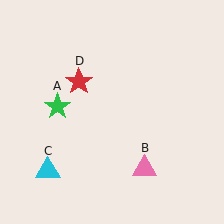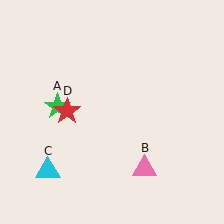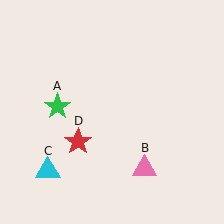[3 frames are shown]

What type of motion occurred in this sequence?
The red star (object D) rotated counterclockwise around the center of the scene.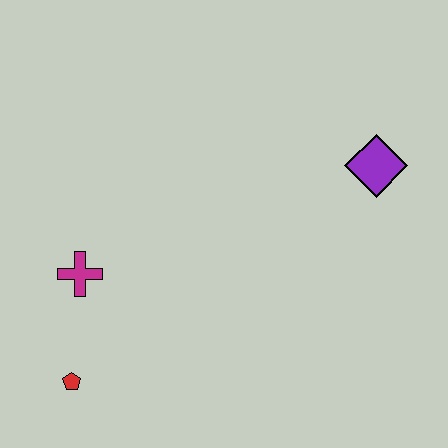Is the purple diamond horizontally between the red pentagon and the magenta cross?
No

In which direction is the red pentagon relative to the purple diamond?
The red pentagon is to the left of the purple diamond.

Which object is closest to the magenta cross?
The red pentagon is closest to the magenta cross.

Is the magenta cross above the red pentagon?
Yes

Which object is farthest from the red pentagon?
The purple diamond is farthest from the red pentagon.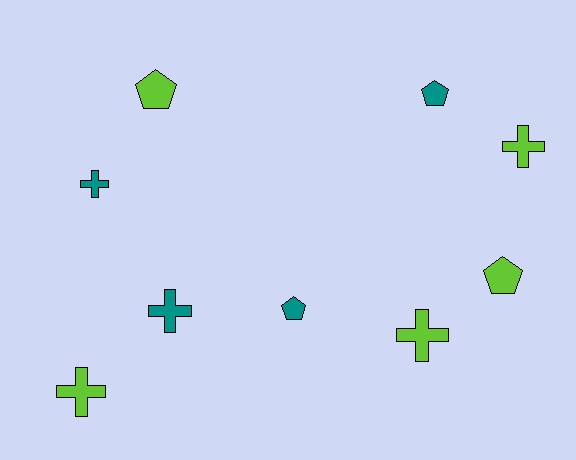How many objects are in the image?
There are 9 objects.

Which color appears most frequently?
Lime, with 5 objects.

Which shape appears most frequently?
Cross, with 5 objects.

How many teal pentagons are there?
There are 2 teal pentagons.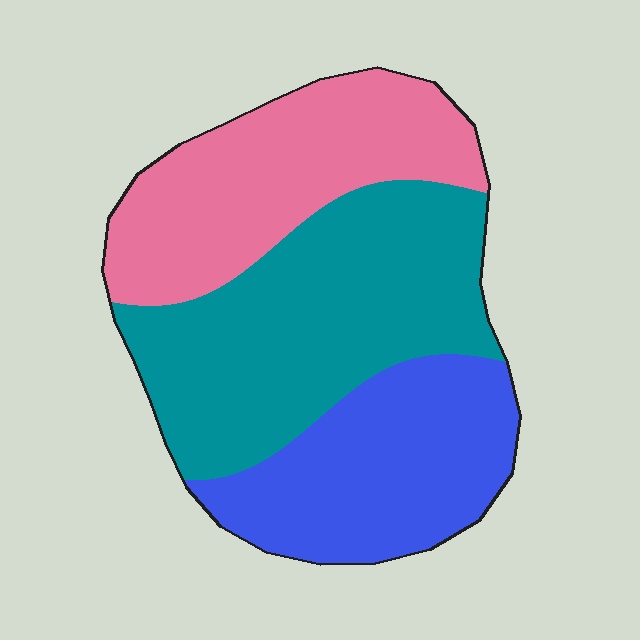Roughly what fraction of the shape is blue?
Blue takes up between a quarter and a half of the shape.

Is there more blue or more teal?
Teal.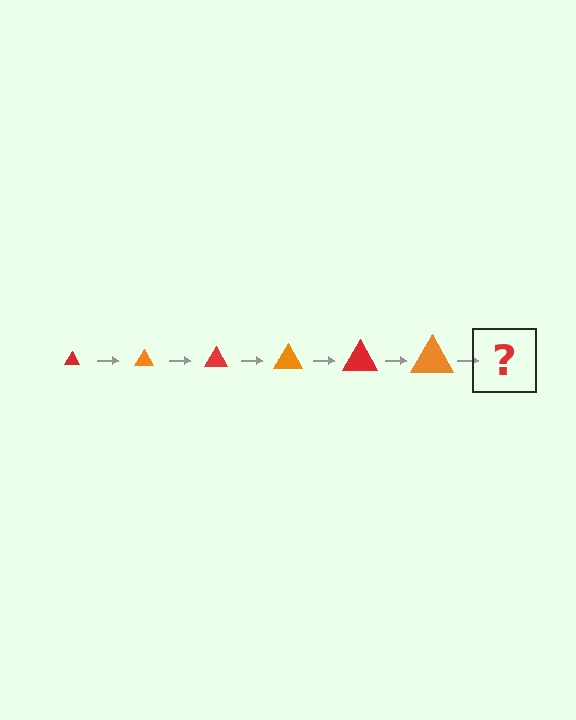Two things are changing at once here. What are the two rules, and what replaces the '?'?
The two rules are that the triangle grows larger each step and the color cycles through red and orange. The '?' should be a red triangle, larger than the previous one.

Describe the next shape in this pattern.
It should be a red triangle, larger than the previous one.